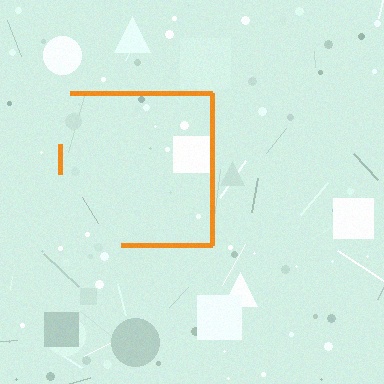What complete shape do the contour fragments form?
The contour fragments form a square.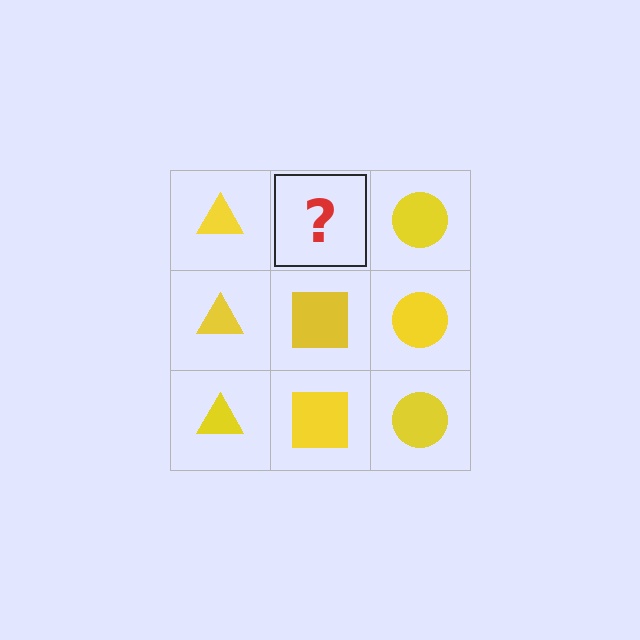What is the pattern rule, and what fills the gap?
The rule is that each column has a consistent shape. The gap should be filled with a yellow square.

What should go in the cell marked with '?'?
The missing cell should contain a yellow square.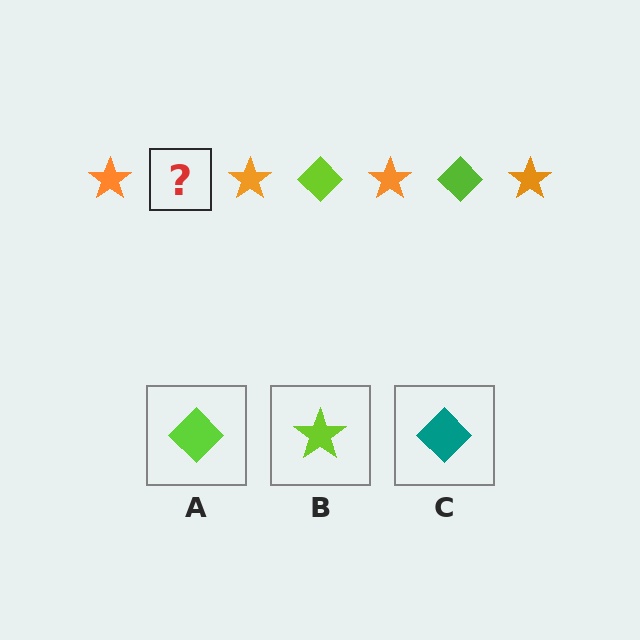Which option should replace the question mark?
Option A.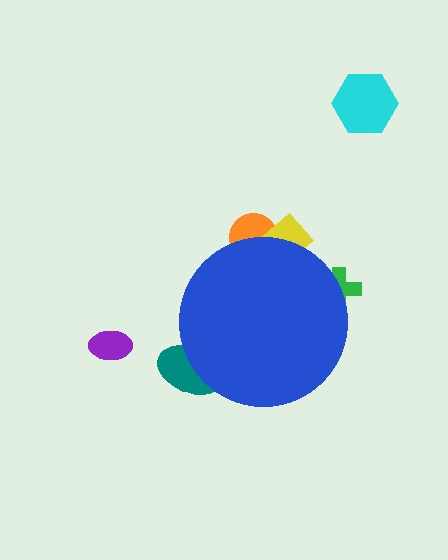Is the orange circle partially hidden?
Yes, the orange circle is partially hidden behind the blue circle.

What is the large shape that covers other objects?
A blue circle.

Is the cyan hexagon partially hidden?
No, the cyan hexagon is fully visible.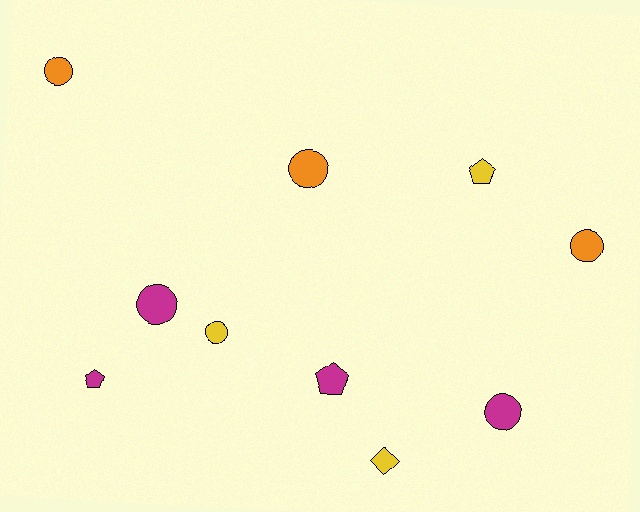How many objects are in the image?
There are 10 objects.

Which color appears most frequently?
Magenta, with 4 objects.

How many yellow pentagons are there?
There is 1 yellow pentagon.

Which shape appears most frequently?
Circle, with 6 objects.